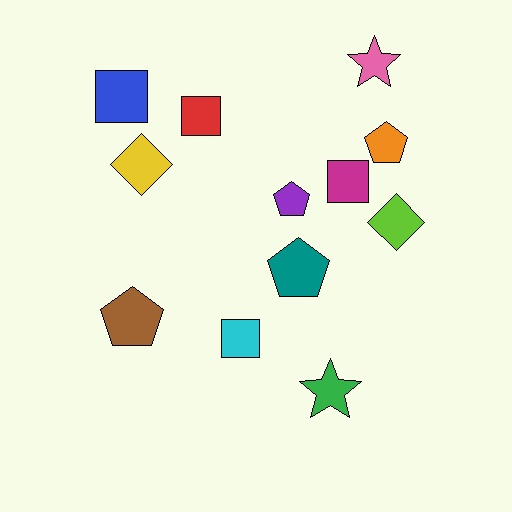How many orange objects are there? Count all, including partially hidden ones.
There is 1 orange object.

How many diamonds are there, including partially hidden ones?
There are 2 diamonds.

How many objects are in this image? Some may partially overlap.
There are 12 objects.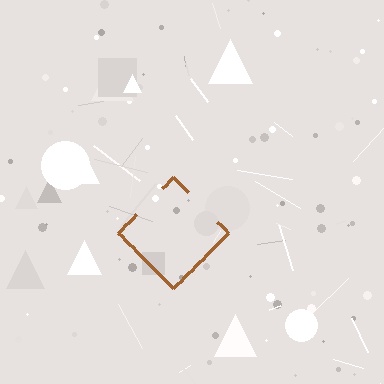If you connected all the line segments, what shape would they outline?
They would outline a diamond.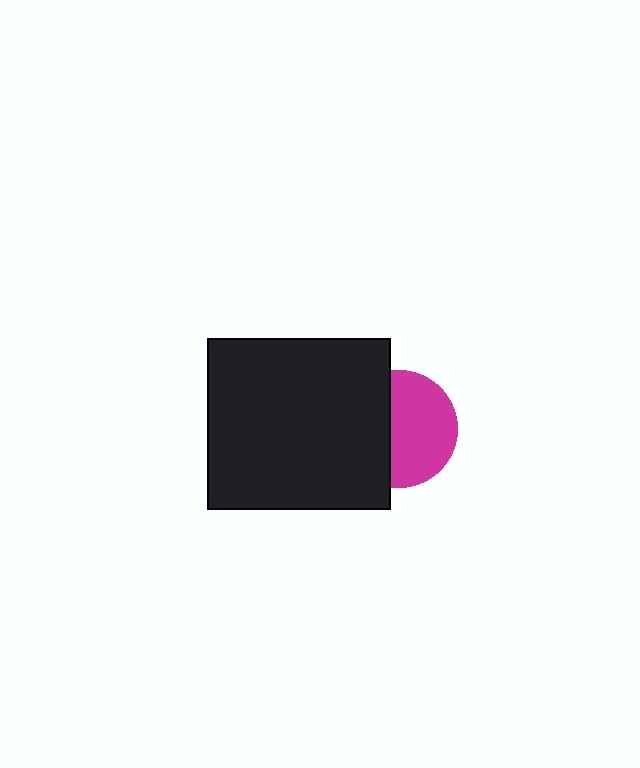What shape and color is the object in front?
The object in front is a black rectangle.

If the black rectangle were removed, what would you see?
You would see the complete magenta circle.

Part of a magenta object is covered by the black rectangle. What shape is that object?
It is a circle.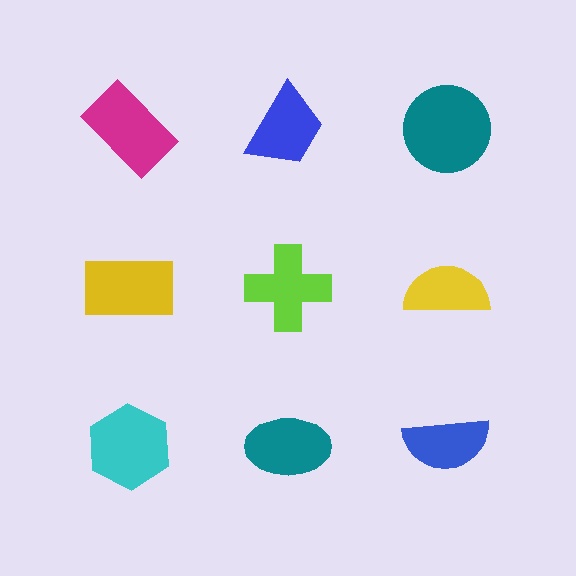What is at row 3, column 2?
A teal ellipse.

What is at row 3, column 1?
A cyan hexagon.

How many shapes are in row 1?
3 shapes.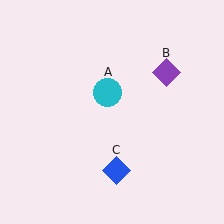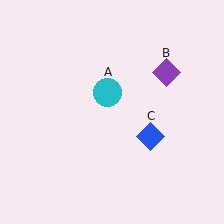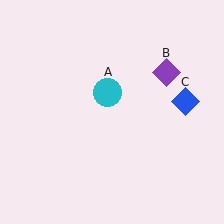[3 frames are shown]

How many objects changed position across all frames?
1 object changed position: blue diamond (object C).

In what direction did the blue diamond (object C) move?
The blue diamond (object C) moved up and to the right.